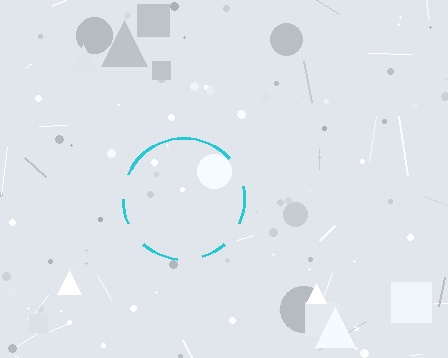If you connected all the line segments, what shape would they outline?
They would outline a circle.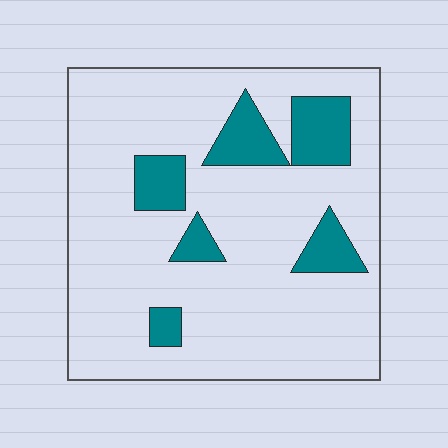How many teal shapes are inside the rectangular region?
6.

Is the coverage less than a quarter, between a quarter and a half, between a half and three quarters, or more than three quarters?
Less than a quarter.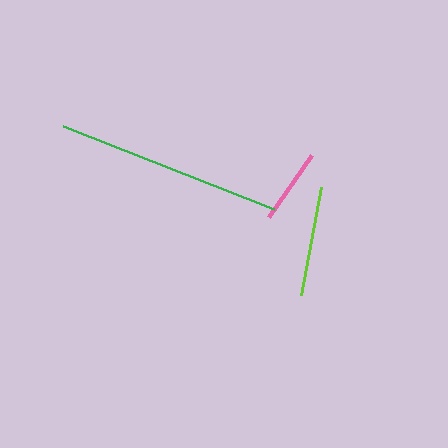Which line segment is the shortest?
The pink line is the shortest at approximately 75 pixels.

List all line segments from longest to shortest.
From longest to shortest: green, lime, pink.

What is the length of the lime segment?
The lime segment is approximately 110 pixels long.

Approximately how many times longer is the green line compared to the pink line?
The green line is approximately 3.0 times the length of the pink line.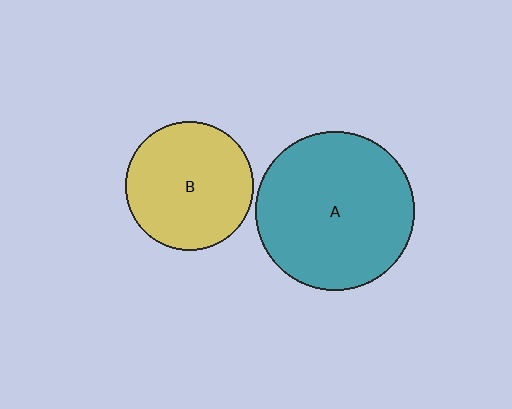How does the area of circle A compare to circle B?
Approximately 1.5 times.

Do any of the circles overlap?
No, none of the circles overlap.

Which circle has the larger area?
Circle A (teal).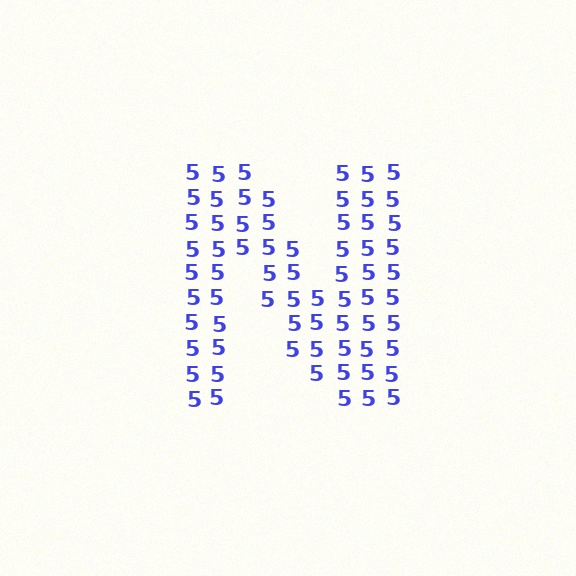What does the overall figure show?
The overall figure shows the letter N.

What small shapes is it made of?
It is made of small digit 5's.